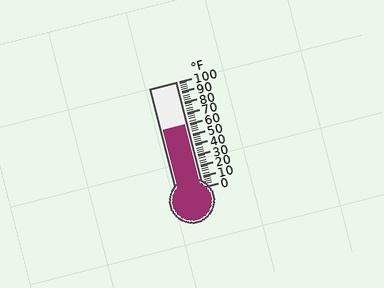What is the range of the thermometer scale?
The thermometer scale ranges from 0°F to 100°F.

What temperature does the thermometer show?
The thermometer shows approximately 60°F.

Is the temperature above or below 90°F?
The temperature is below 90°F.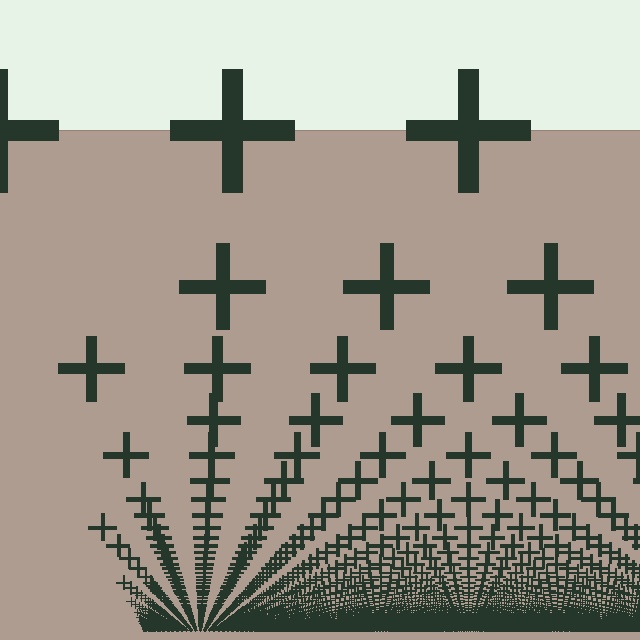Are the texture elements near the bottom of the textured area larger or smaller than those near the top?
Smaller. The gradient is inverted — elements near the bottom are smaller and denser.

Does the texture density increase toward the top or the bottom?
Density increases toward the bottom.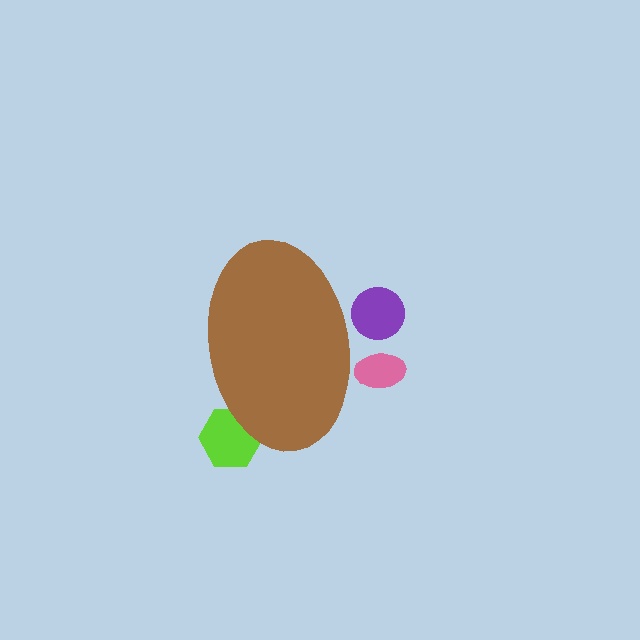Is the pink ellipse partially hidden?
Yes, the pink ellipse is partially hidden behind the brown ellipse.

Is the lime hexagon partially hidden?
Yes, the lime hexagon is partially hidden behind the brown ellipse.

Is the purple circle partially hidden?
Yes, the purple circle is partially hidden behind the brown ellipse.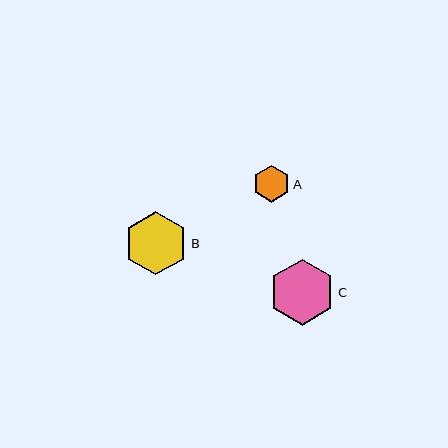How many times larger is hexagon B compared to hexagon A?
Hexagon B is approximately 1.7 times the size of hexagon A.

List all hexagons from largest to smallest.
From largest to smallest: C, B, A.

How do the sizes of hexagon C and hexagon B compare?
Hexagon C and hexagon B are approximately the same size.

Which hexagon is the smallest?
Hexagon A is the smallest with a size of approximately 37 pixels.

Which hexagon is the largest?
Hexagon C is the largest with a size of approximately 66 pixels.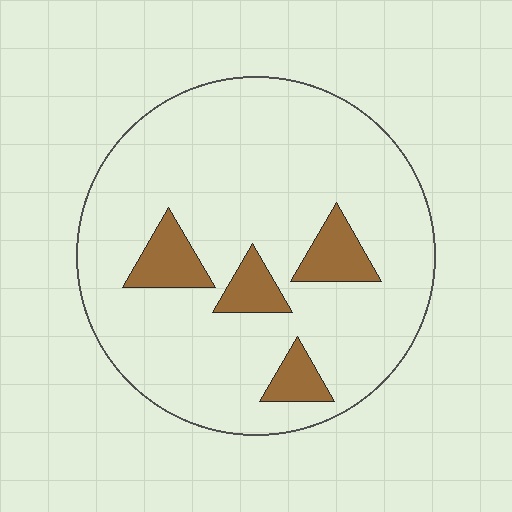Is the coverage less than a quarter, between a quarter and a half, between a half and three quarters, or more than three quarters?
Less than a quarter.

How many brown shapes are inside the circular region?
4.